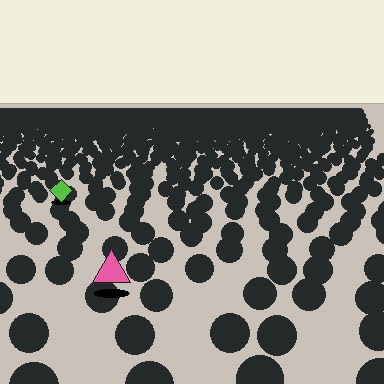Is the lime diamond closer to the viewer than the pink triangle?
No. The pink triangle is closer — you can tell from the texture gradient: the ground texture is coarser near it.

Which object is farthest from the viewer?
The lime diamond is farthest from the viewer. It appears smaller and the ground texture around it is denser.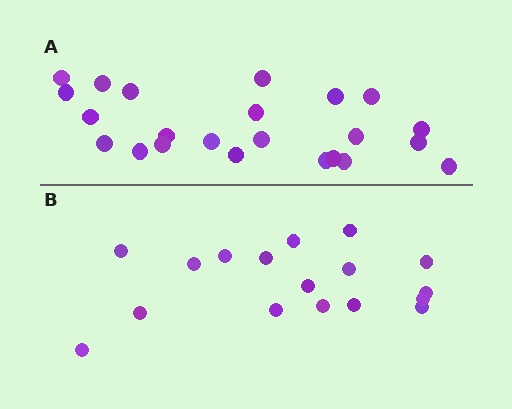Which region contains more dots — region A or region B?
Region A (the top region) has more dots.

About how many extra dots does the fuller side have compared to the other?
Region A has about 6 more dots than region B.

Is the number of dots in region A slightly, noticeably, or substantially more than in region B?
Region A has noticeably more, but not dramatically so. The ratio is roughly 1.4 to 1.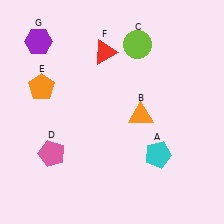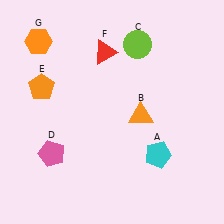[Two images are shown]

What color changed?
The hexagon (G) changed from purple in Image 1 to orange in Image 2.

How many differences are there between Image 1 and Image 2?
There is 1 difference between the two images.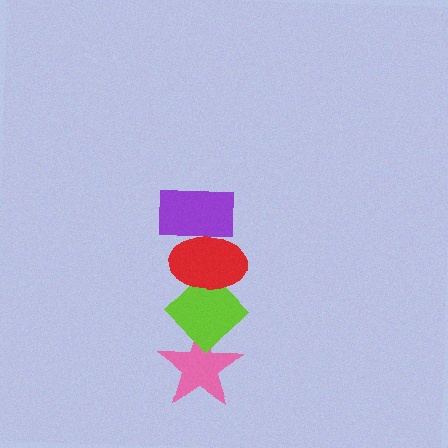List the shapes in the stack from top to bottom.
From top to bottom: the purple rectangle, the red ellipse, the lime diamond, the pink star.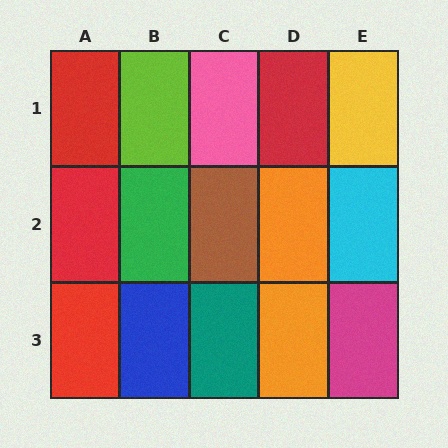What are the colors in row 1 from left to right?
Red, lime, pink, red, yellow.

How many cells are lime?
1 cell is lime.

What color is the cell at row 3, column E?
Magenta.